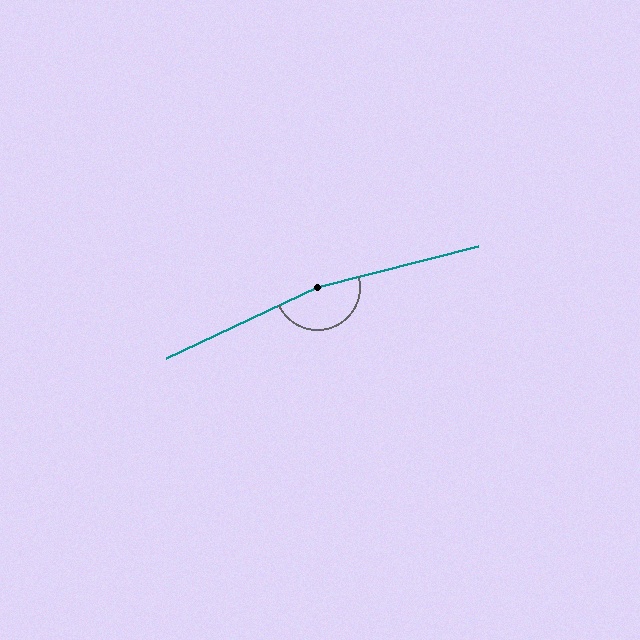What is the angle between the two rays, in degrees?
Approximately 169 degrees.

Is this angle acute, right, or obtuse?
It is obtuse.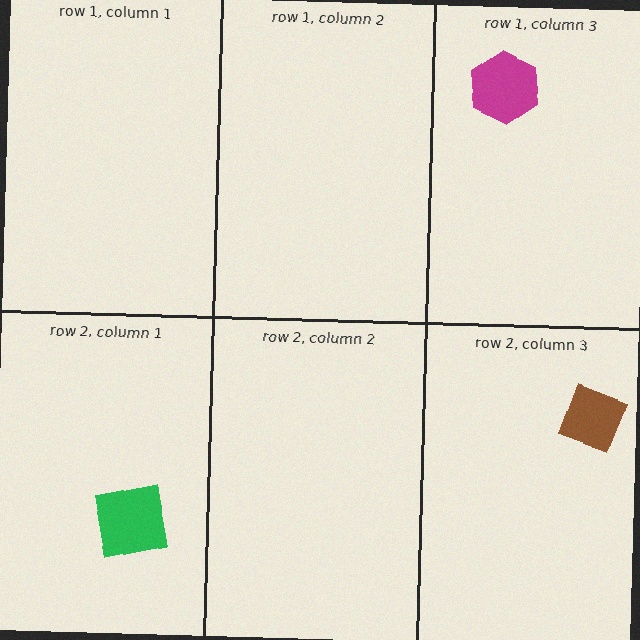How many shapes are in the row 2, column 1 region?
1.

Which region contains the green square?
The row 2, column 1 region.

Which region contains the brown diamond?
The row 2, column 3 region.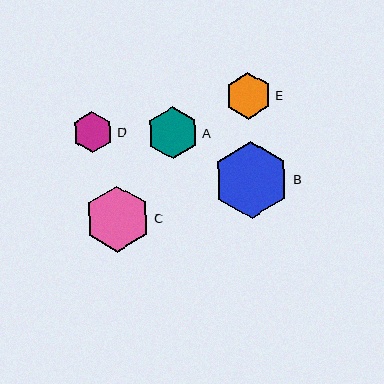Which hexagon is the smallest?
Hexagon D is the smallest with a size of approximately 41 pixels.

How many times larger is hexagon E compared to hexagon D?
Hexagon E is approximately 1.1 times the size of hexagon D.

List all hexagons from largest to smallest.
From largest to smallest: B, C, A, E, D.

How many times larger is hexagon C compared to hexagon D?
Hexagon C is approximately 1.6 times the size of hexagon D.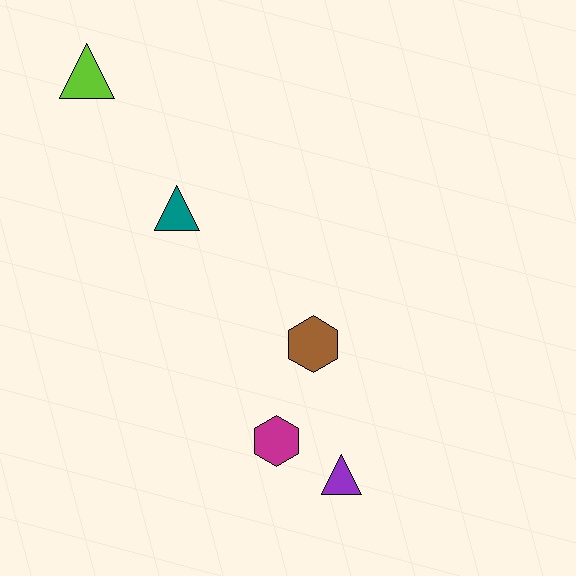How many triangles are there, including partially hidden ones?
There are 3 triangles.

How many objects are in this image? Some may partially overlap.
There are 5 objects.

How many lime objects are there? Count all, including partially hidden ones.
There is 1 lime object.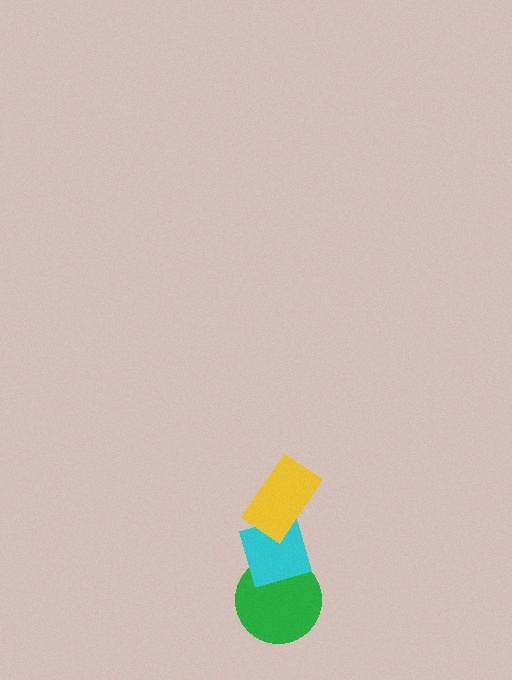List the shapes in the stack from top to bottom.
From top to bottom: the yellow rectangle, the cyan diamond, the green circle.